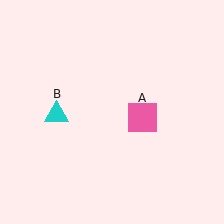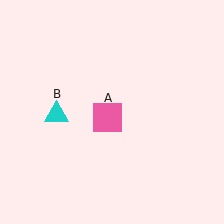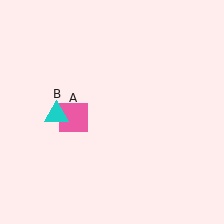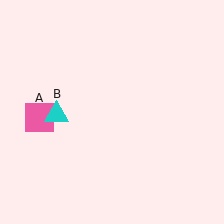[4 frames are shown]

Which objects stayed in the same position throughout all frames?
Cyan triangle (object B) remained stationary.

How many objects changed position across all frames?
1 object changed position: pink square (object A).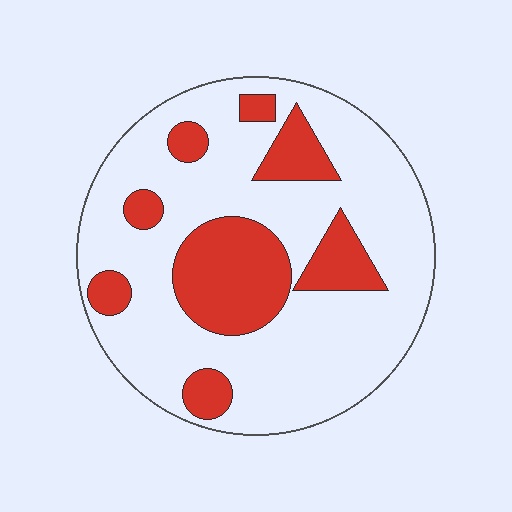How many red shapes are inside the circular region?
8.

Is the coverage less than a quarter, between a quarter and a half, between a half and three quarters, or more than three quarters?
Between a quarter and a half.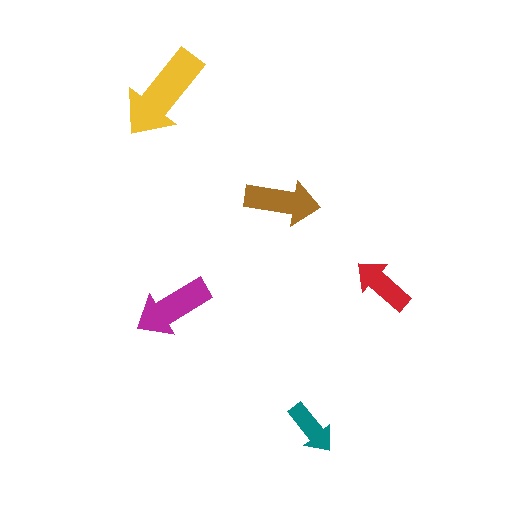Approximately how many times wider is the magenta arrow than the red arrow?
About 1.5 times wider.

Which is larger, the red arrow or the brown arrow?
The brown one.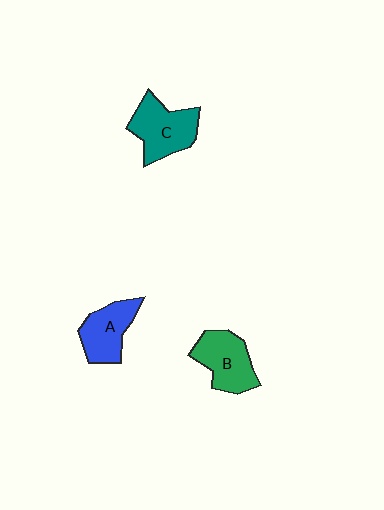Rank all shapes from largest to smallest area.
From largest to smallest: C (teal), B (green), A (blue).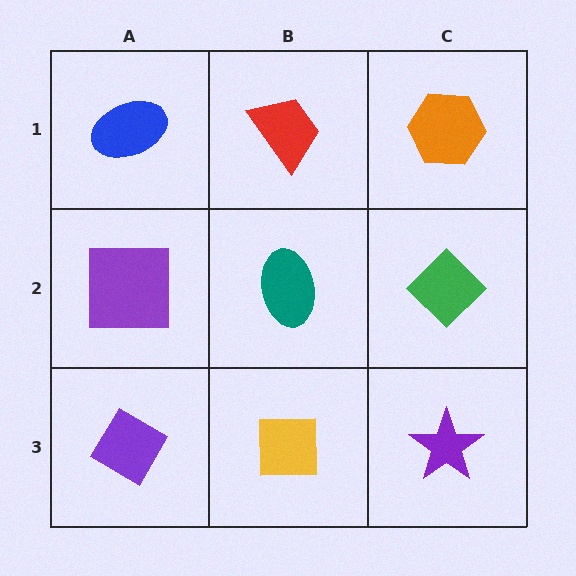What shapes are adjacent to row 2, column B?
A red trapezoid (row 1, column B), a yellow square (row 3, column B), a purple square (row 2, column A), a green diamond (row 2, column C).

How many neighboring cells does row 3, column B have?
3.